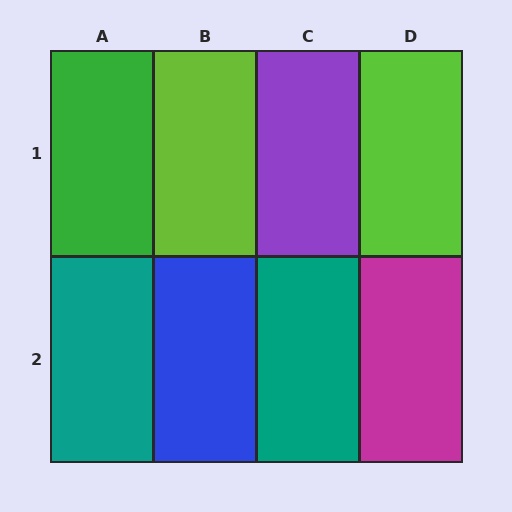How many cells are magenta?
1 cell is magenta.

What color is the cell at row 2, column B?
Blue.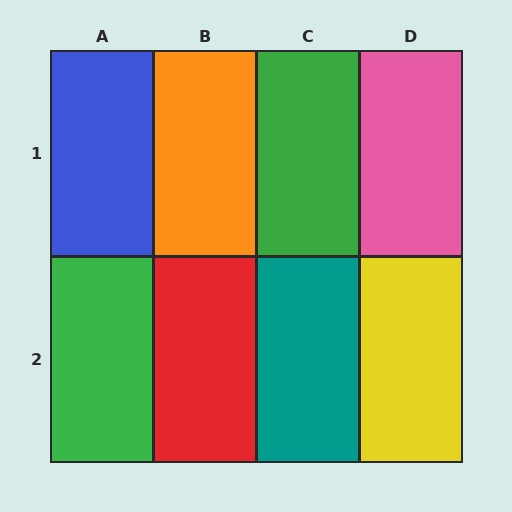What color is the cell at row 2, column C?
Teal.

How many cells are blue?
1 cell is blue.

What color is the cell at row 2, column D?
Yellow.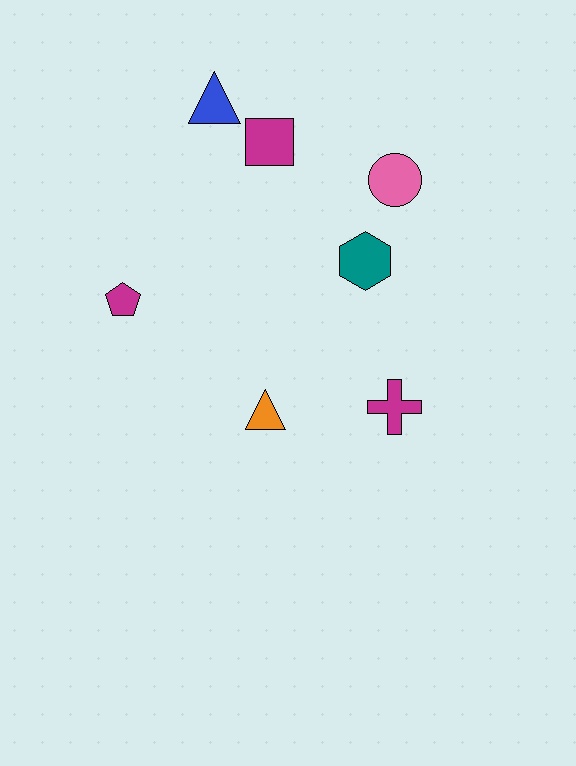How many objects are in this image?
There are 7 objects.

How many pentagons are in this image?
There is 1 pentagon.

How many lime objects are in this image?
There are no lime objects.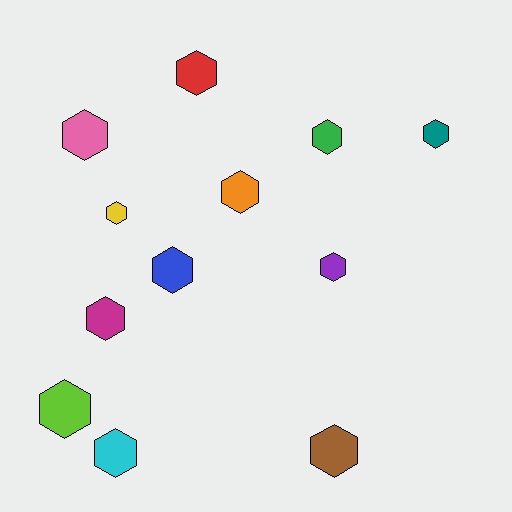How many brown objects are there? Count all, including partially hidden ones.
There is 1 brown object.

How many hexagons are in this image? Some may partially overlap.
There are 12 hexagons.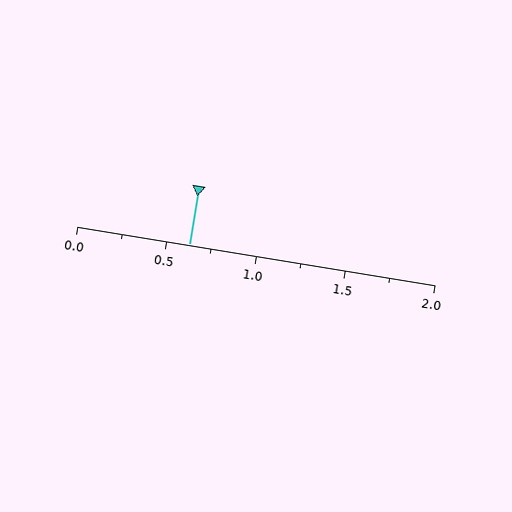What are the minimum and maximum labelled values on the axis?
The axis runs from 0.0 to 2.0.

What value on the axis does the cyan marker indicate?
The marker indicates approximately 0.62.